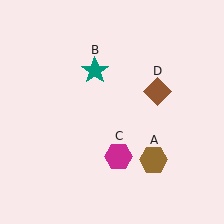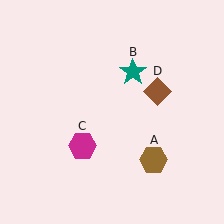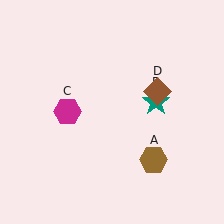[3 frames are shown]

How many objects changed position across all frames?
2 objects changed position: teal star (object B), magenta hexagon (object C).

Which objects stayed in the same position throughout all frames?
Brown hexagon (object A) and brown diamond (object D) remained stationary.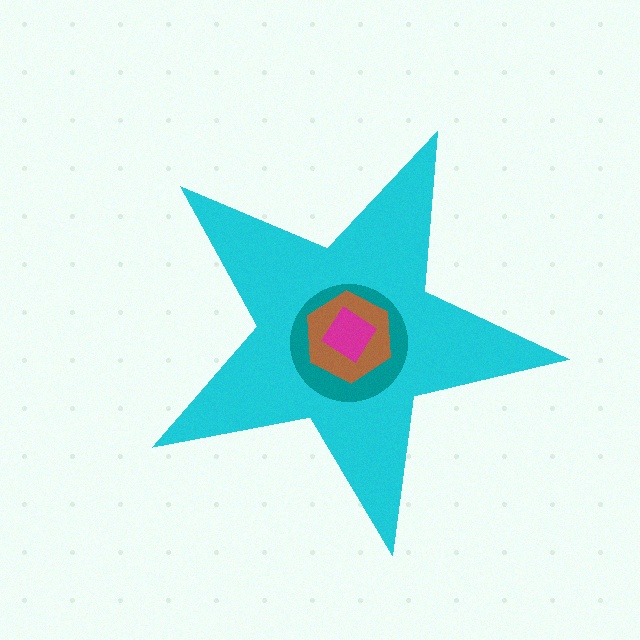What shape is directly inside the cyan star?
The teal circle.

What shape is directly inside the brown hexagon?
The magenta diamond.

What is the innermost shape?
The magenta diamond.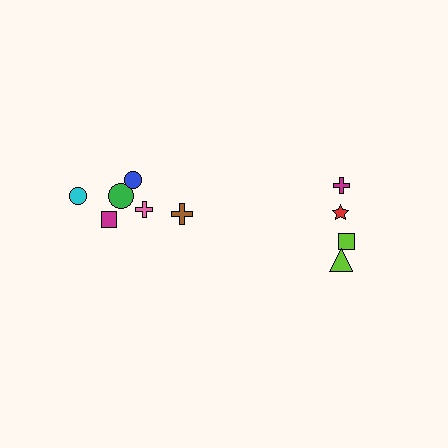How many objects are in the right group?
There are 4 objects.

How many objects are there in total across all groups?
There are 10 objects.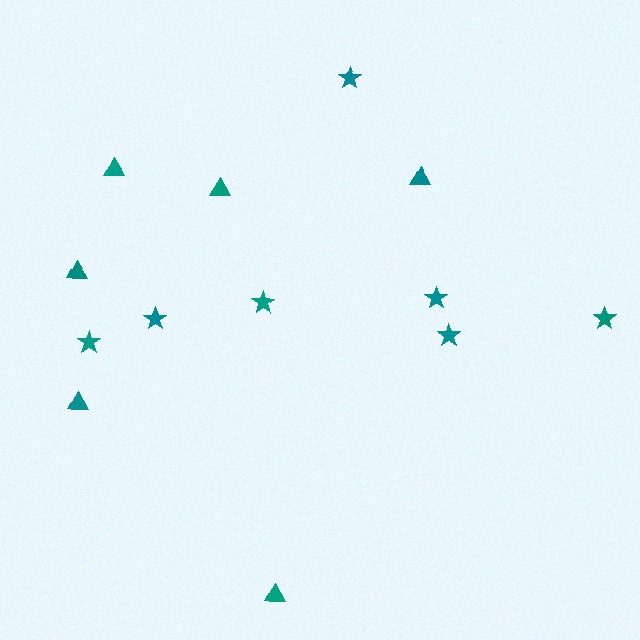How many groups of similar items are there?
There are 2 groups: one group of stars (7) and one group of triangles (6).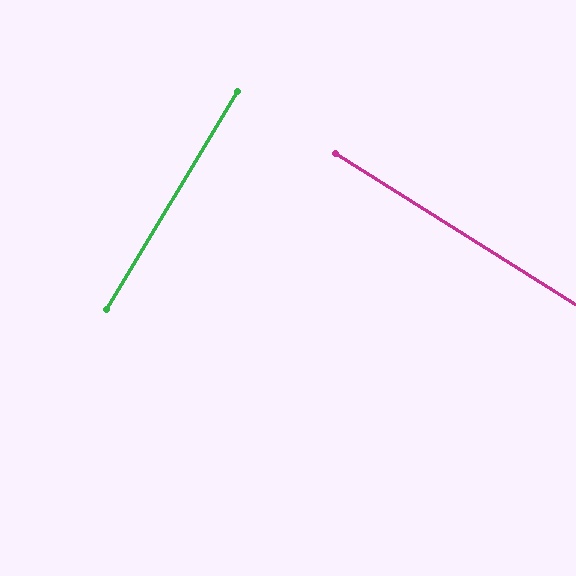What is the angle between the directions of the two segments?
Approximately 89 degrees.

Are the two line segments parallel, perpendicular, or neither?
Perpendicular — they meet at approximately 89°.